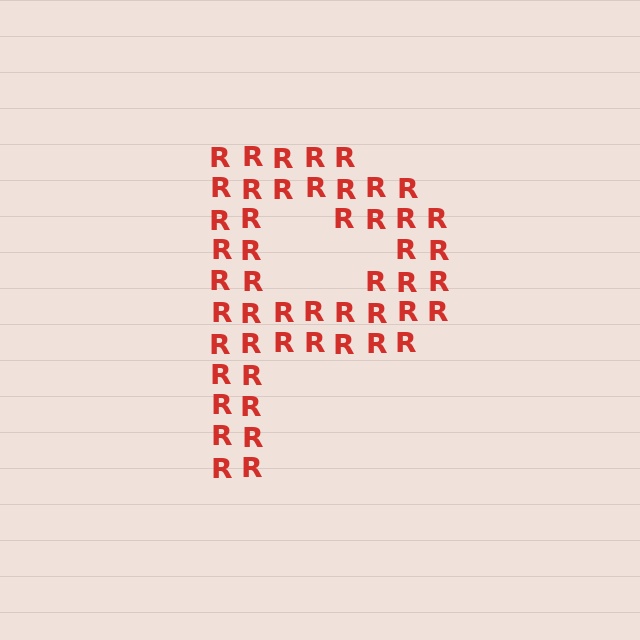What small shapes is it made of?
It is made of small letter R's.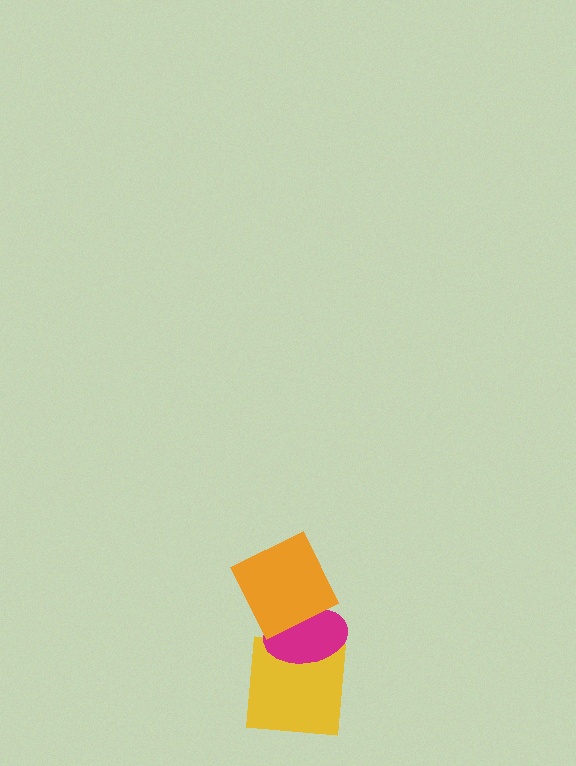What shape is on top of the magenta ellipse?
The orange square is on top of the magenta ellipse.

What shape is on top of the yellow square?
The magenta ellipse is on top of the yellow square.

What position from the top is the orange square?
The orange square is 1st from the top.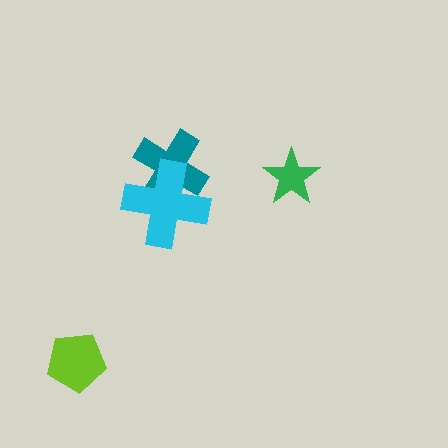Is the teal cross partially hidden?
Yes, it is partially covered by another shape.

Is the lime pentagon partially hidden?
No, no other shape covers it.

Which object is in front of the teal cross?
The cyan cross is in front of the teal cross.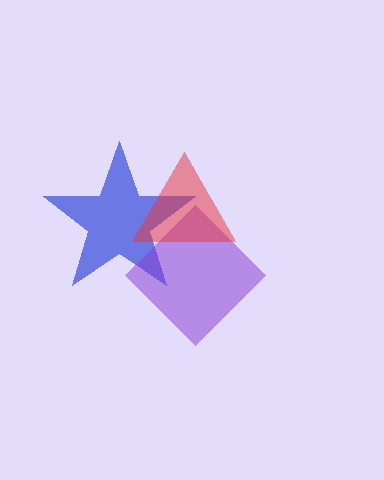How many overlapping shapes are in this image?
There are 3 overlapping shapes in the image.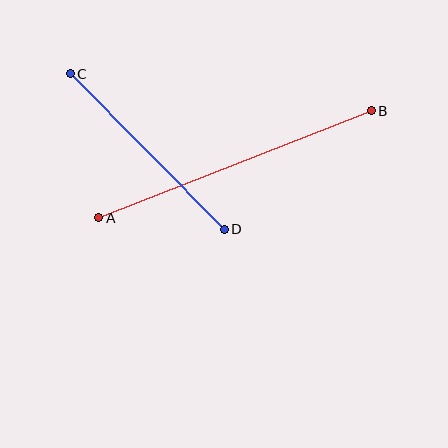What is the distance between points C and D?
The distance is approximately 219 pixels.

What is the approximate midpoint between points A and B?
The midpoint is at approximately (235, 164) pixels.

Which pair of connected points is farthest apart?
Points A and B are farthest apart.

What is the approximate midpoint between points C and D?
The midpoint is at approximately (147, 152) pixels.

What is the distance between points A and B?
The distance is approximately 293 pixels.